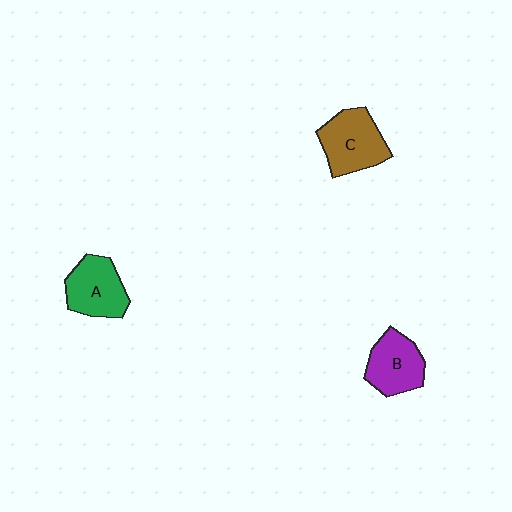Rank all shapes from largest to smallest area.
From largest to smallest: C (brown), A (green), B (purple).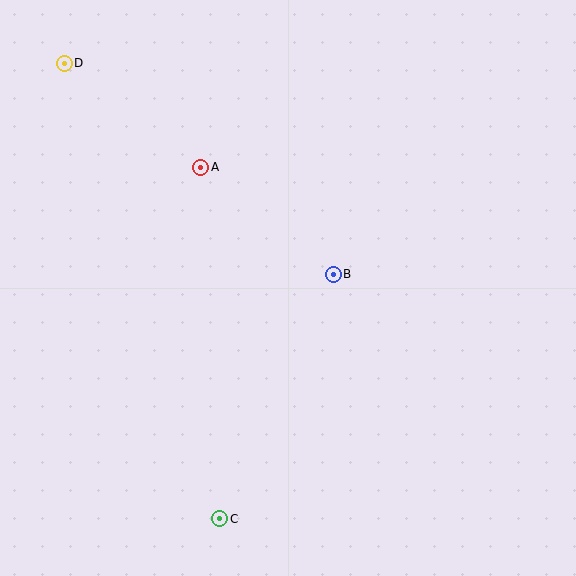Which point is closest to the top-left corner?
Point D is closest to the top-left corner.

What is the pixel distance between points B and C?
The distance between B and C is 270 pixels.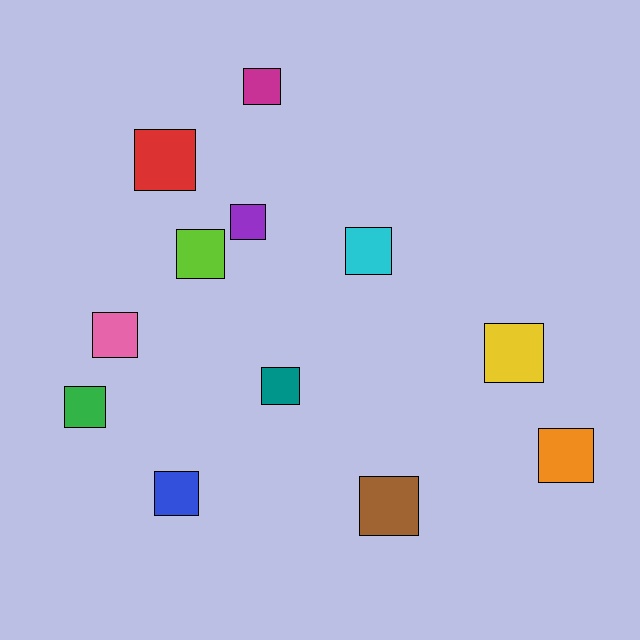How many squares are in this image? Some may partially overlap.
There are 12 squares.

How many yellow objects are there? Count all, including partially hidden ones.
There is 1 yellow object.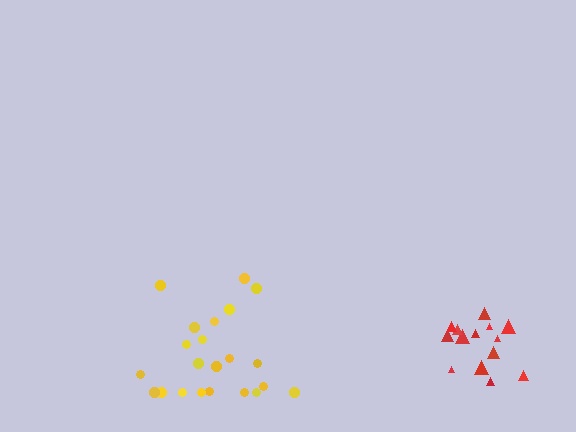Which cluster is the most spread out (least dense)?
Yellow.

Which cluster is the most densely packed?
Red.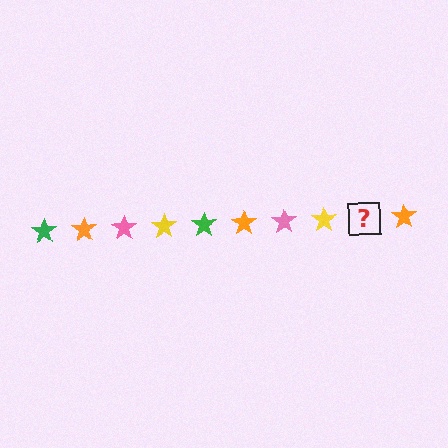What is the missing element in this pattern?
The missing element is a green star.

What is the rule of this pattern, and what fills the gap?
The rule is that the pattern cycles through green, orange, pink, yellow stars. The gap should be filled with a green star.